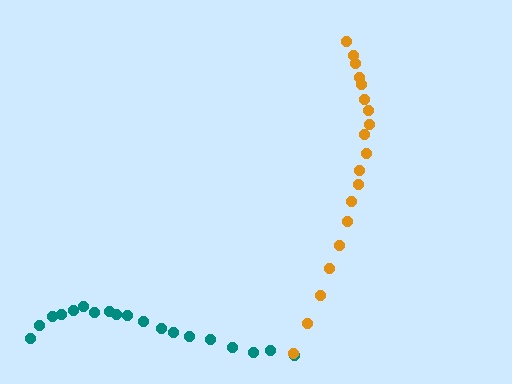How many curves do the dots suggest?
There are 2 distinct paths.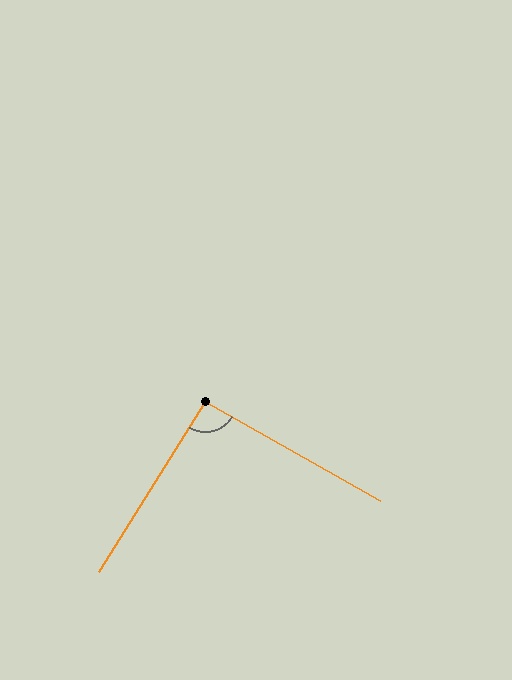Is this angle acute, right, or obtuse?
It is approximately a right angle.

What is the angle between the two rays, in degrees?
Approximately 93 degrees.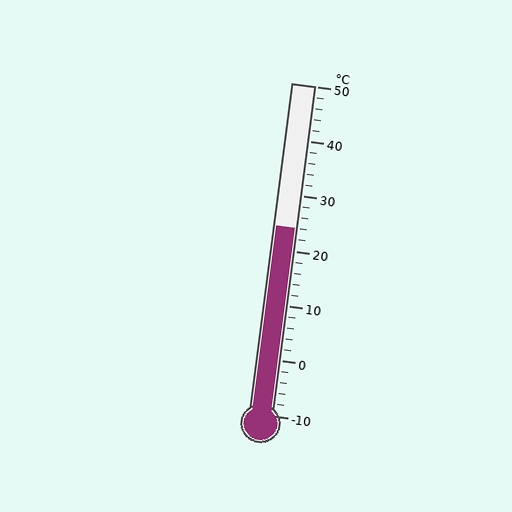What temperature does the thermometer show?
The thermometer shows approximately 24°C.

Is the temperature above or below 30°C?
The temperature is below 30°C.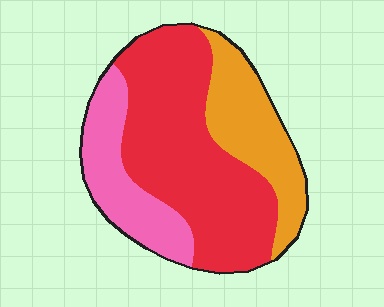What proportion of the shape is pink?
Pink covers about 20% of the shape.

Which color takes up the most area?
Red, at roughly 55%.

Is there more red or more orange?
Red.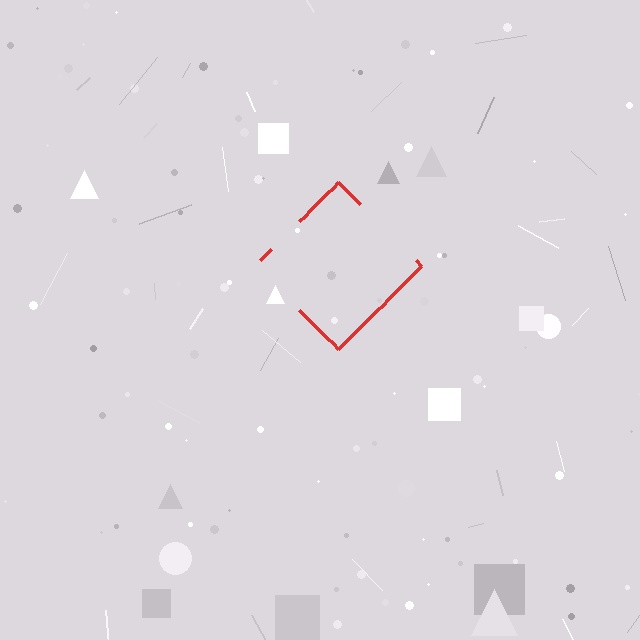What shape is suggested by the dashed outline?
The dashed outline suggests a diamond.